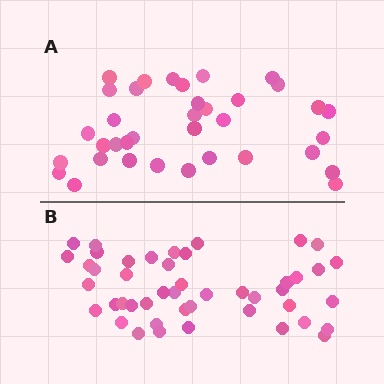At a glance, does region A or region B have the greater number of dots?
Region B (the bottom region) has more dots.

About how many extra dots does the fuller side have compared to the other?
Region B has roughly 10 or so more dots than region A.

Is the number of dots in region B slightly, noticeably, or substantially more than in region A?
Region B has noticeably more, but not dramatically so. The ratio is roughly 1.3 to 1.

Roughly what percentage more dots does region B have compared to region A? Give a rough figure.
About 30% more.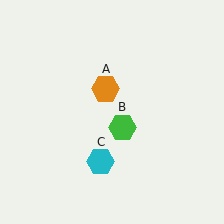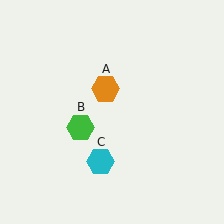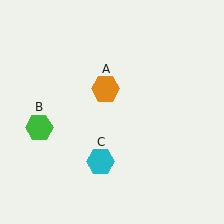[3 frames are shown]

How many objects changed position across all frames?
1 object changed position: green hexagon (object B).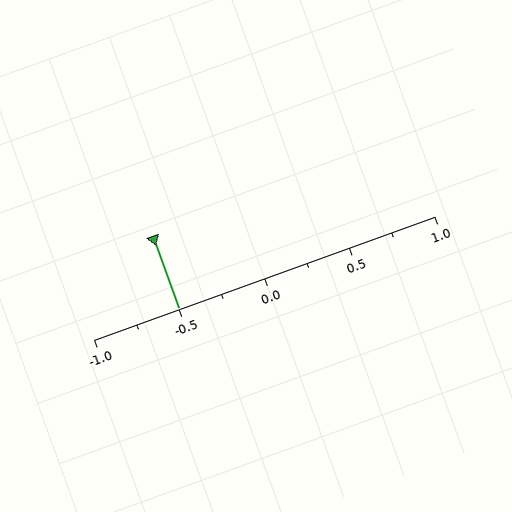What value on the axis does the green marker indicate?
The marker indicates approximately -0.5.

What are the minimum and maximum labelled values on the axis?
The axis runs from -1.0 to 1.0.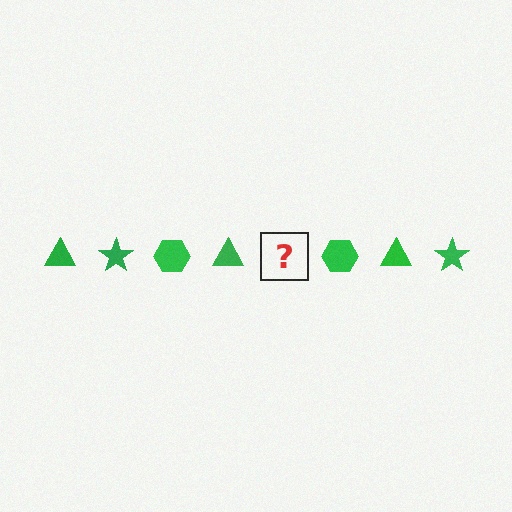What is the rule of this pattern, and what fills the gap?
The rule is that the pattern cycles through triangle, star, hexagon shapes in green. The gap should be filled with a green star.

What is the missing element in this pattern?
The missing element is a green star.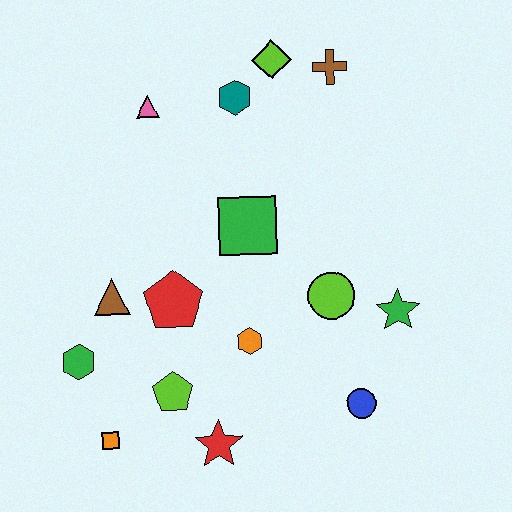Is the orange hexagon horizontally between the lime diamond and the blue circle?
No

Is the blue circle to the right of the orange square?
Yes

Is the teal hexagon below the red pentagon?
No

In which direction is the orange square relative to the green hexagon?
The orange square is below the green hexagon.